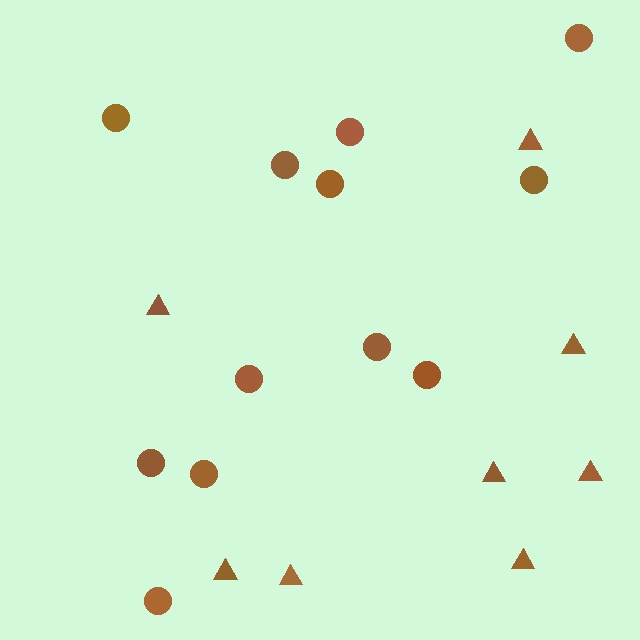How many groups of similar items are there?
There are 2 groups: one group of circles (12) and one group of triangles (8).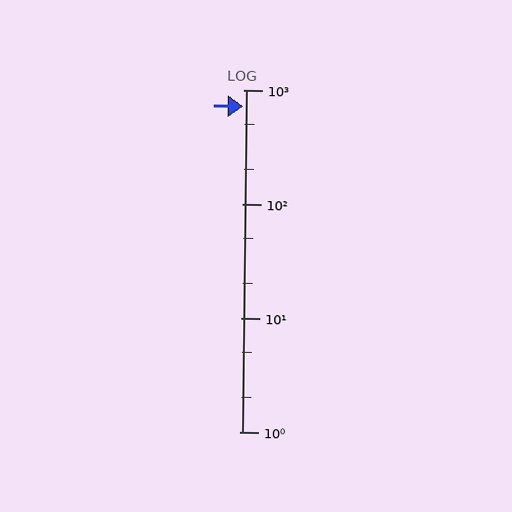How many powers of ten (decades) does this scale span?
The scale spans 3 decades, from 1 to 1000.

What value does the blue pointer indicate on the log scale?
The pointer indicates approximately 720.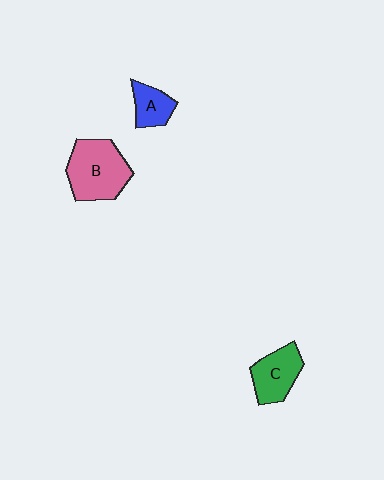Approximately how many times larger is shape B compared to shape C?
Approximately 1.5 times.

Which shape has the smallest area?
Shape A (blue).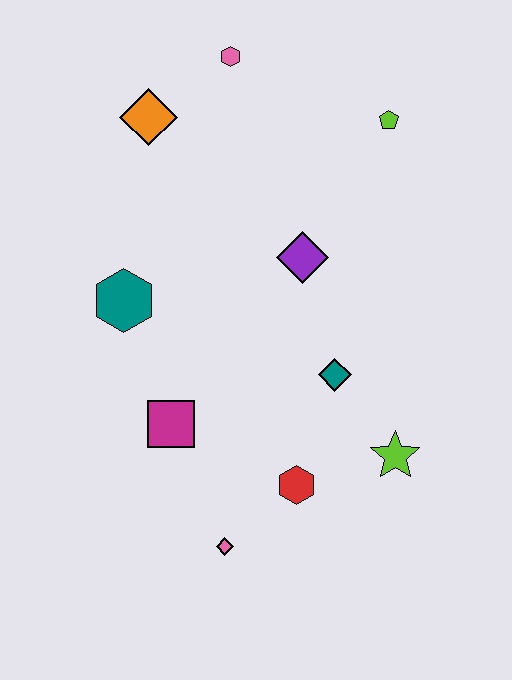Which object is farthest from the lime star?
The pink hexagon is farthest from the lime star.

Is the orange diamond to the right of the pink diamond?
No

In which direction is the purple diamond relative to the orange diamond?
The purple diamond is to the right of the orange diamond.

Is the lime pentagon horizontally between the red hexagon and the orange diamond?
No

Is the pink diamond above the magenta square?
No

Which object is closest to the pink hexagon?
The orange diamond is closest to the pink hexagon.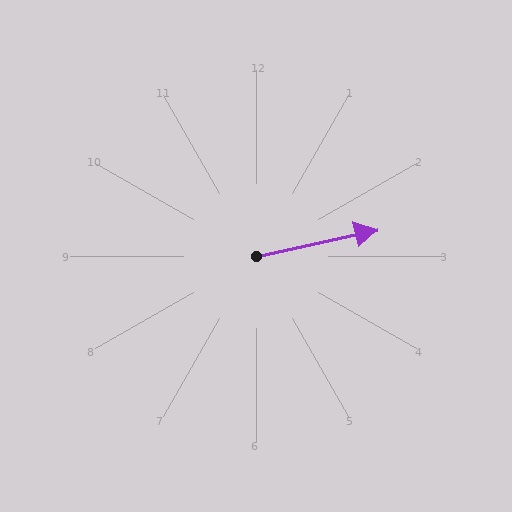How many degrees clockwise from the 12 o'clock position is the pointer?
Approximately 78 degrees.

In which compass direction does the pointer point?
East.